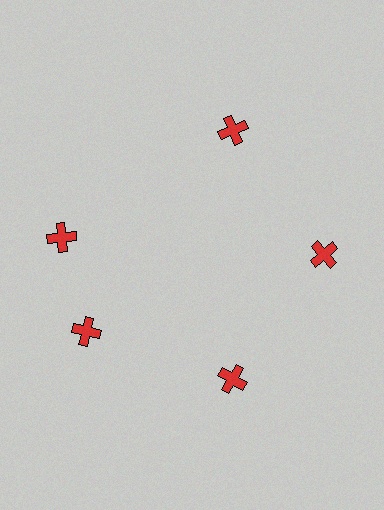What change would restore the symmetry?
The symmetry would be restored by rotating it back into even spacing with its neighbors so that all 5 crosses sit at equal angles and equal distance from the center.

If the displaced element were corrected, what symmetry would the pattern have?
It would have 5-fold rotational symmetry — the pattern would map onto itself every 72 degrees.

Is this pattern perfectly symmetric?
No. The 5 red crosses are arranged in a ring, but one element near the 10 o'clock position is rotated out of alignment along the ring, breaking the 5-fold rotational symmetry.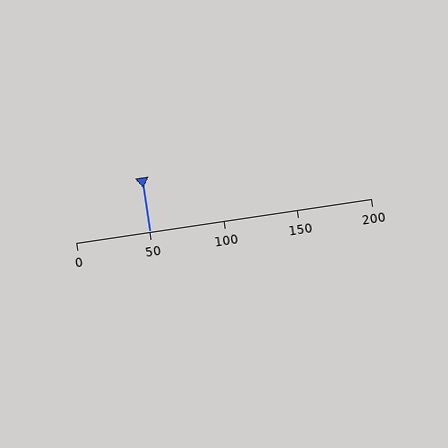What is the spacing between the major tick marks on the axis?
The major ticks are spaced 50 apart.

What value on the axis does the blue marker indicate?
The marker indicates approximately 50.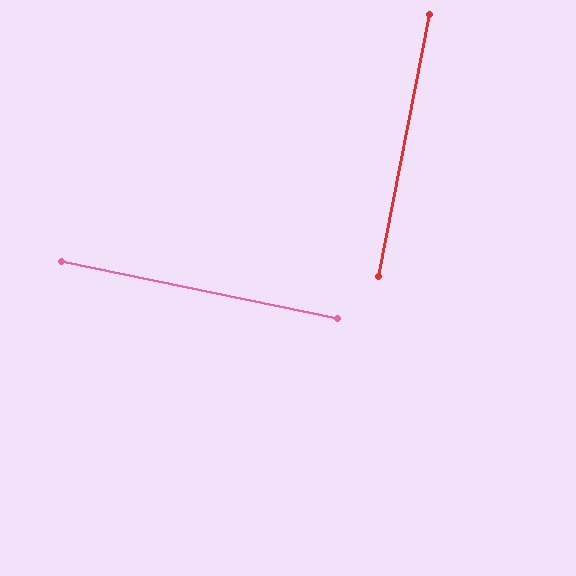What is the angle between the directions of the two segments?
Approximately 89 degrees.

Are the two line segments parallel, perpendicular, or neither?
Perpendicular — they meet at approximately 89°.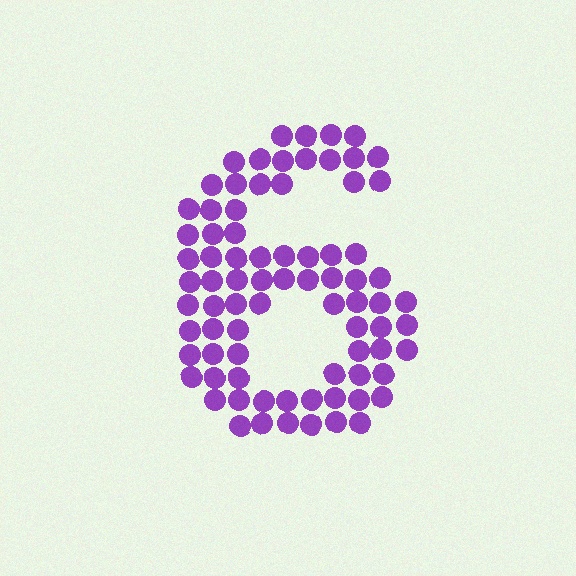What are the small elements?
The small elements are circles.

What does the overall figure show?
The overall figure shows the digit 6.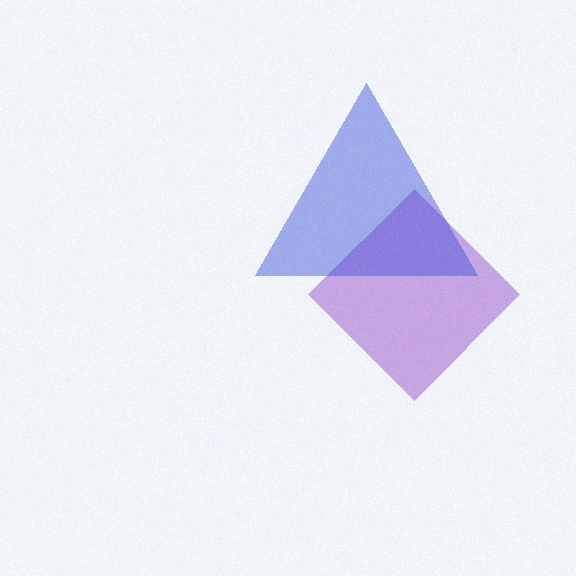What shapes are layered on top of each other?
The layered shapes are: a purple diamond, a blue triangle.